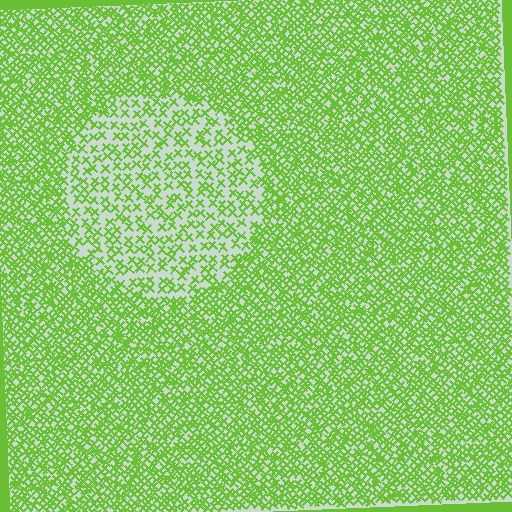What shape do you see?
I see a circle.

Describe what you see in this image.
The image contains small lime elements arranged at two different densities. A circle-shaped region is visible where the elements are less densely packed than the surrounding area.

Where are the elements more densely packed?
The elements are more densely packed outside the circle boundary.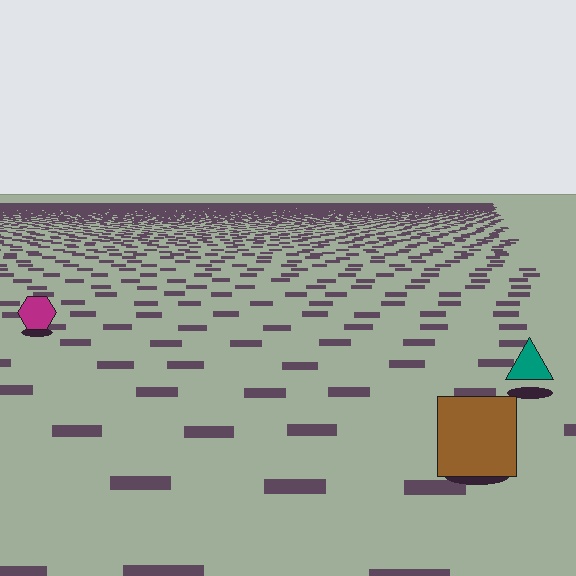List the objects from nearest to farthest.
From nearest to farthest: the brown square, the teal triangle, the magenta hexagon.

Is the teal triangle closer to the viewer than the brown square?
No. The brown square is closer — you can tell from the texture gradient: the ground texture is coarser near it.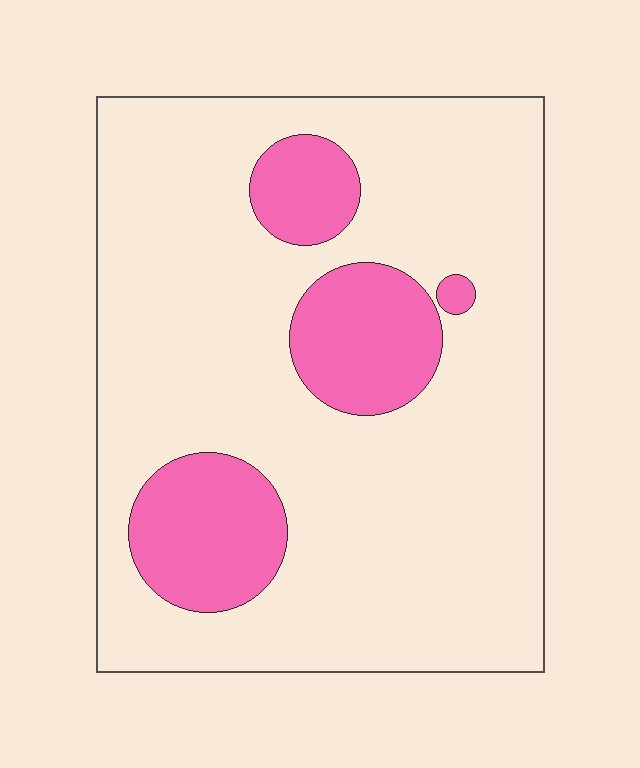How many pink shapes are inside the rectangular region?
4.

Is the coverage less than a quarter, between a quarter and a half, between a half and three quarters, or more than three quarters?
Less than a quarter.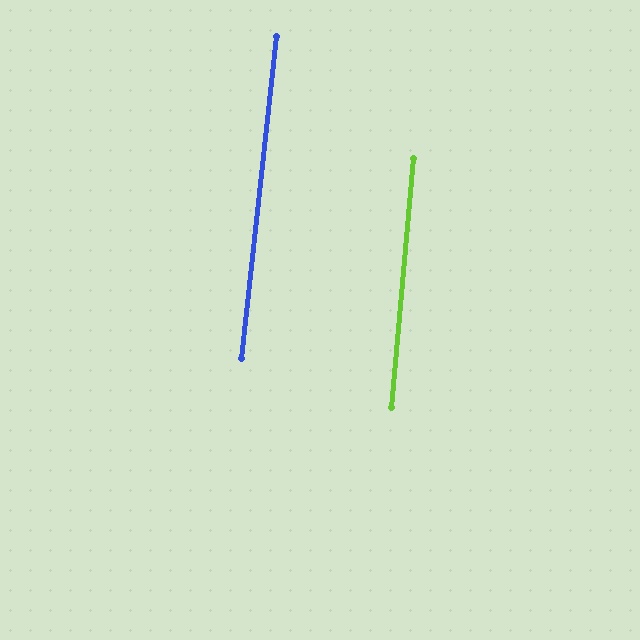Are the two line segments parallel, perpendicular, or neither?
Parallel — their directions differ by only 1.2°.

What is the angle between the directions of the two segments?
Approximately 1 degree.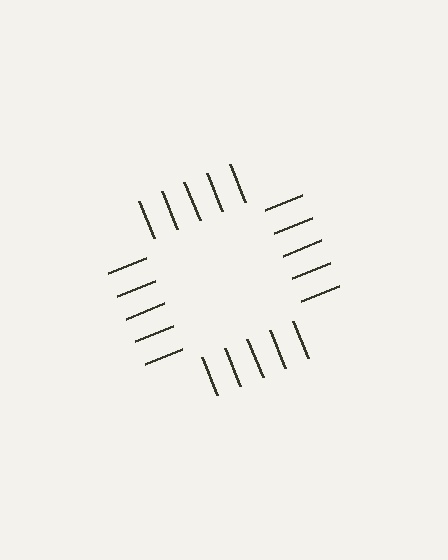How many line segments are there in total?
20 — 5 along each of the 4 edges.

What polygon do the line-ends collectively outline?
An illusory square — the line segments terminate on its edges but no continuous stroke is drawn.